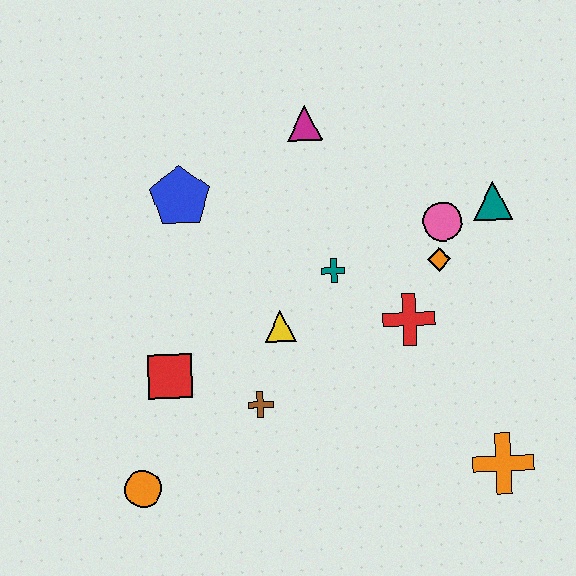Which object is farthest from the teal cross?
The orange circle is farthest from the teal cross.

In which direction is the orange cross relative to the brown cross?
The orange cross is to the right of the brown cross.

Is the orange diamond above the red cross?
Yes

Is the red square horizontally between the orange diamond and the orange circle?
Yes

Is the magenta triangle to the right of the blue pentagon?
Yes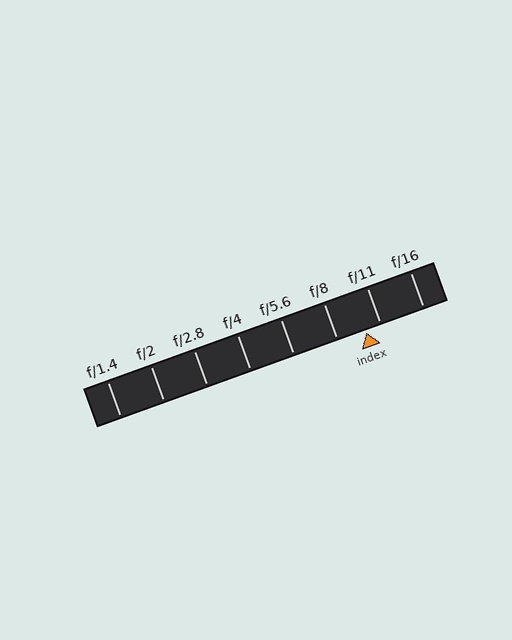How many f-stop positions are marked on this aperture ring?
There are 8 f-stop positions marked.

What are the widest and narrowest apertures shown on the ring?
The widest aperture shown is f/1.4 and the narrowest is f/16.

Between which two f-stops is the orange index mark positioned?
The index mark is between f/8 and f/11.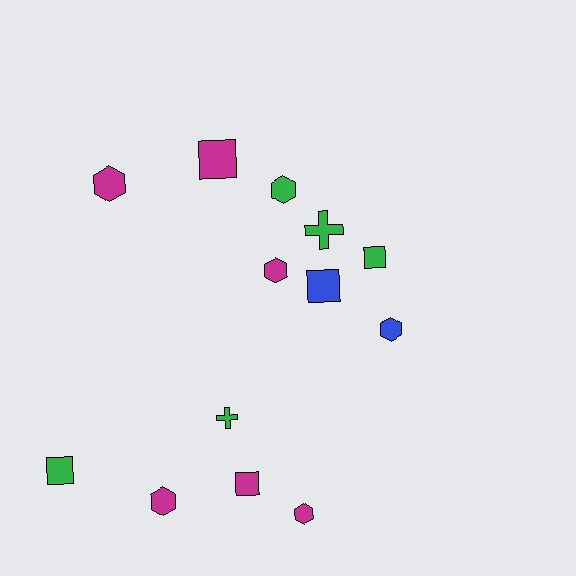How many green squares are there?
There are 2 green squares.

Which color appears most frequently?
Magenta, with 6 objects.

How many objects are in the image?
There are 13 objects.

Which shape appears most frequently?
Hexagon, with 6 objects.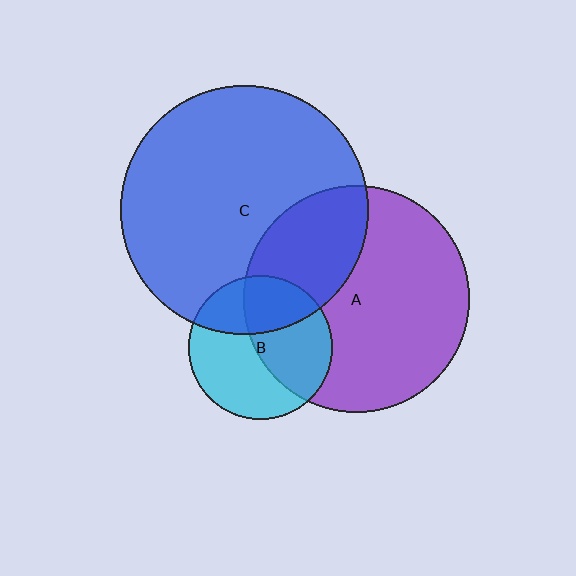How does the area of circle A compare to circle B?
Approximately 2.5 times.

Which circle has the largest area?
Circle C (blue).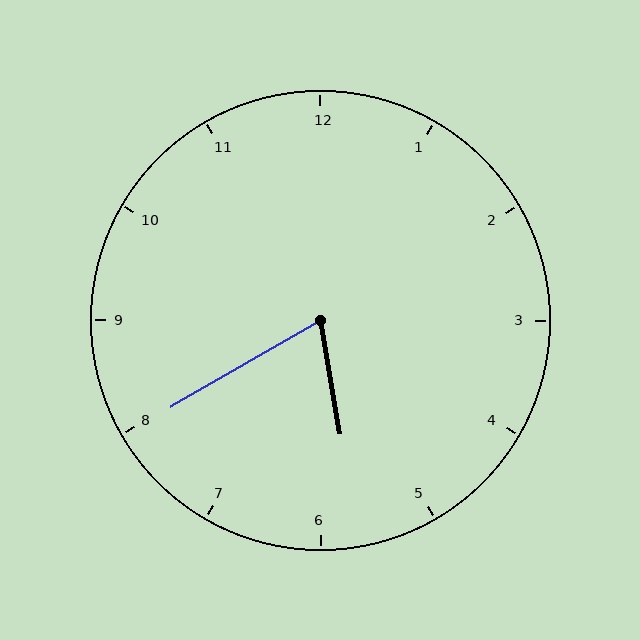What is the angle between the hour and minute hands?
Approximately 70 degrees.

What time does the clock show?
5:40.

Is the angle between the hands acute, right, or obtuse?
It is acute.